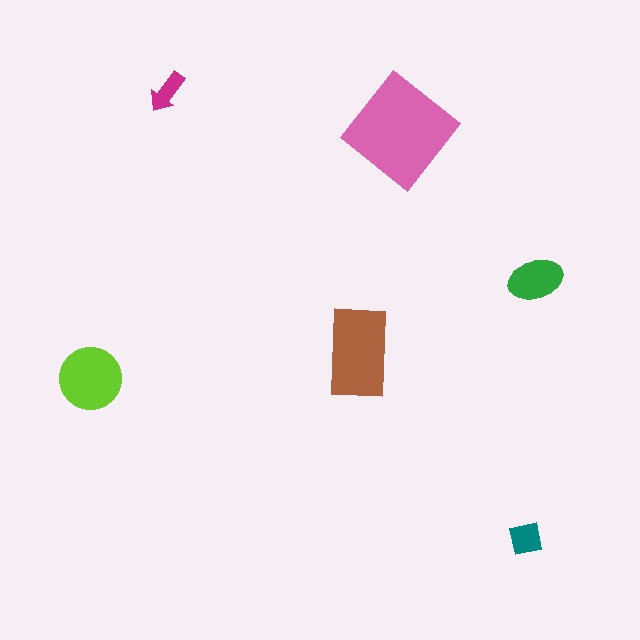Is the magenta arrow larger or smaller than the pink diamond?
Smaller.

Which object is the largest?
The pink diamond.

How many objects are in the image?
There are 6 objects in the image.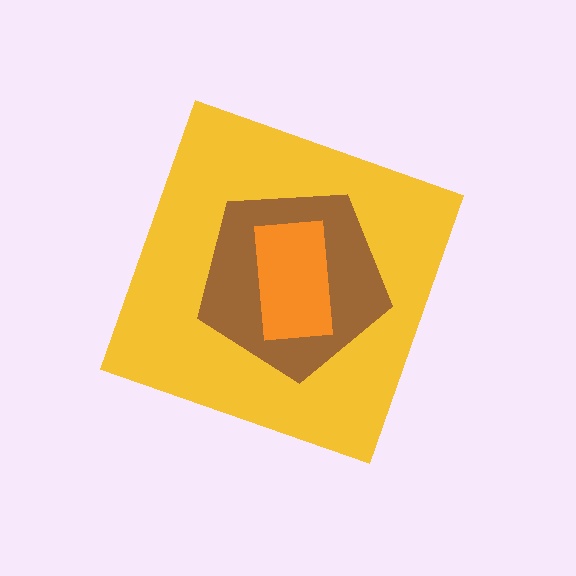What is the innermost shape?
The orange rectangle.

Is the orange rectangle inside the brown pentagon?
Yes.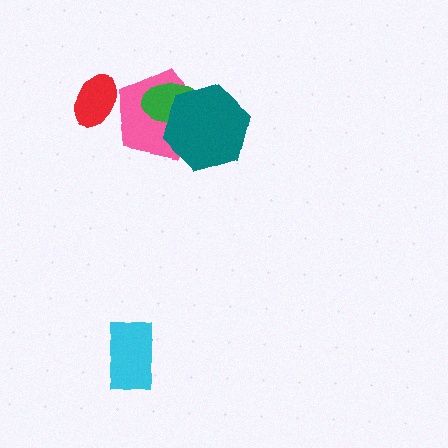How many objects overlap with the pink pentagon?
3 objects overlap with the pink pentagon.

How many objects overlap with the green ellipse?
2 objects overlap with the green ellipse.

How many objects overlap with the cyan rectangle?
0 objects overlap with the cyan rectangle.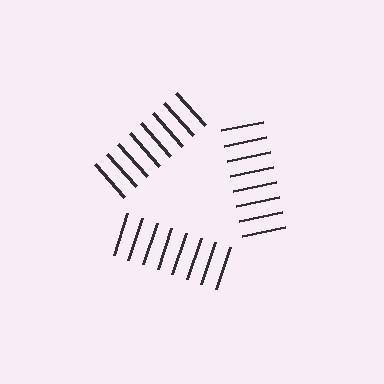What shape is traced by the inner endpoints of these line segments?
An illusory triangle — the line segments terminate on its edges but no continuous stroke is drawn.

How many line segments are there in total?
24 — 8 along each of the 3 edges.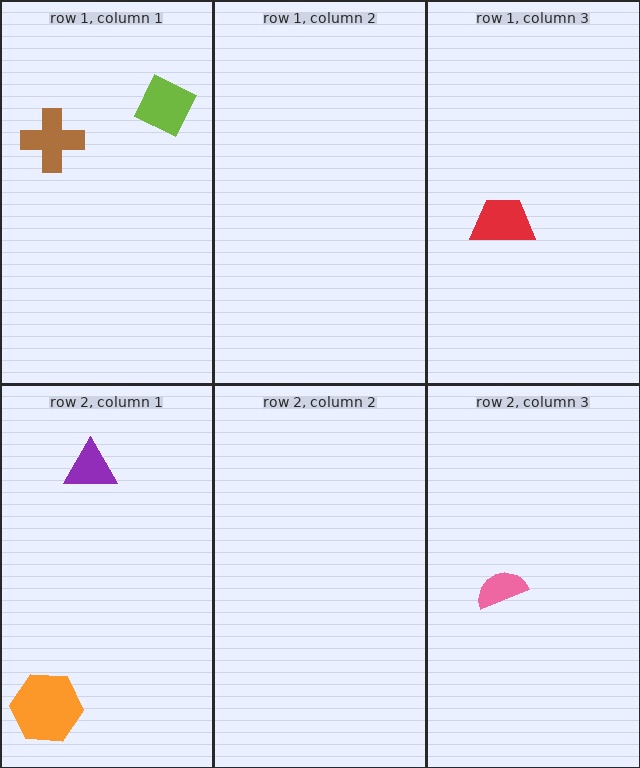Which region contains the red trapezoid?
The row 1, column 3 region.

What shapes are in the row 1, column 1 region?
The brown cross, the lime diamond.